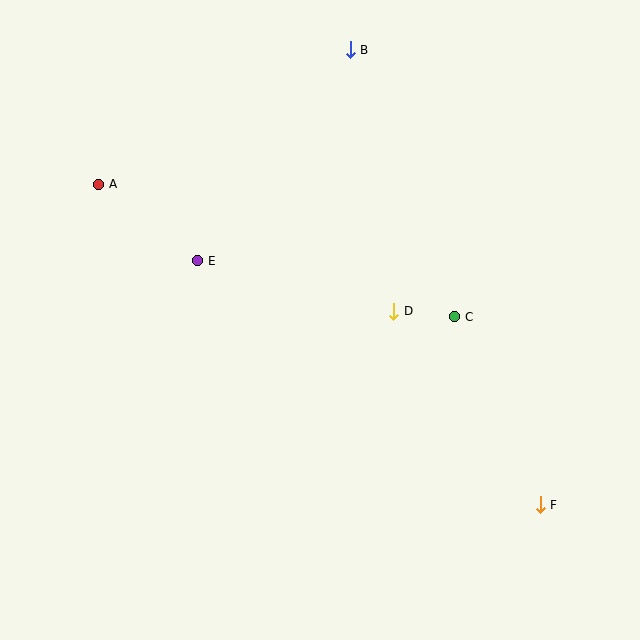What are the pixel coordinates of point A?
Point A is at (99, 184).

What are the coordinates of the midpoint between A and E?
The midpoint between A and E is at (148, 222).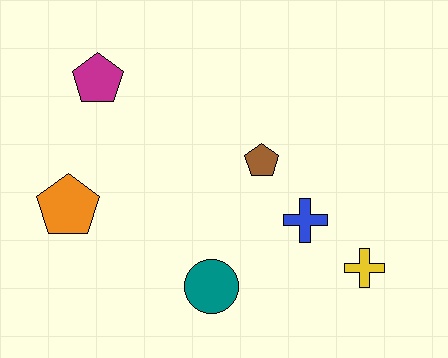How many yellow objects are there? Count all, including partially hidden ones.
There is 1 yellow object.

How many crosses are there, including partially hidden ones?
There are 2 crosses.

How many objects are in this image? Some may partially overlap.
There are 6 objects.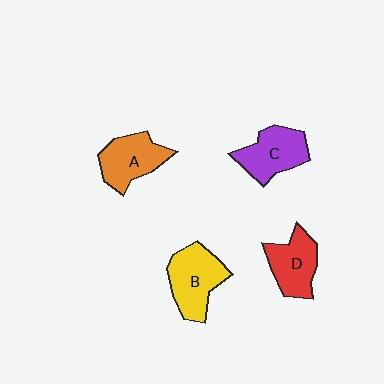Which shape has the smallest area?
Shape D (red).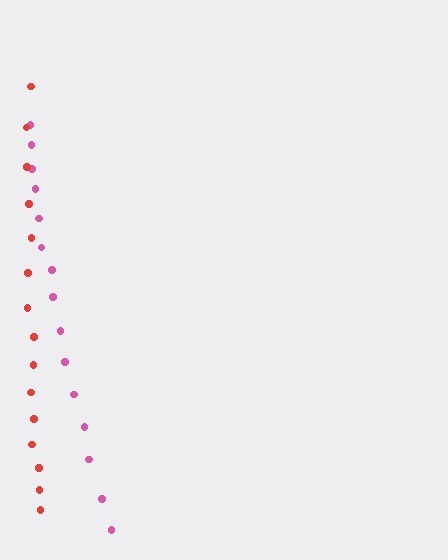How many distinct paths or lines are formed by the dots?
There are 2 distinct paths.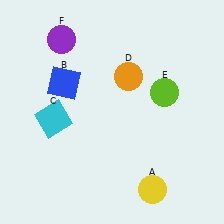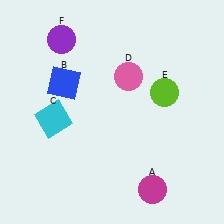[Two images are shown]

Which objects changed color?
A changed from yellow to magenta. D changed from orange to pink.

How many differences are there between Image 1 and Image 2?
There are 2 differences between the two images.